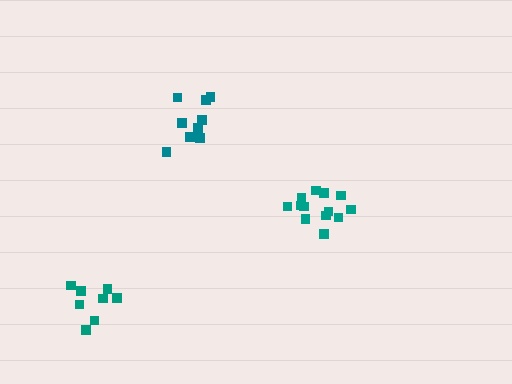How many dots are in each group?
Group 1: 8 dots, Group 2: 9 dots, Group 3: 13 dots (30 total).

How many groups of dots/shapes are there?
There are 3 groups.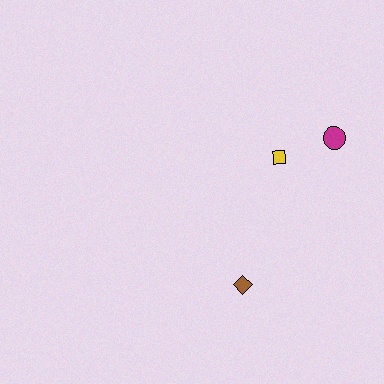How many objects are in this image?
There are 3 objects.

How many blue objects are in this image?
There are no blue objects.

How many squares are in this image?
There is 1 square.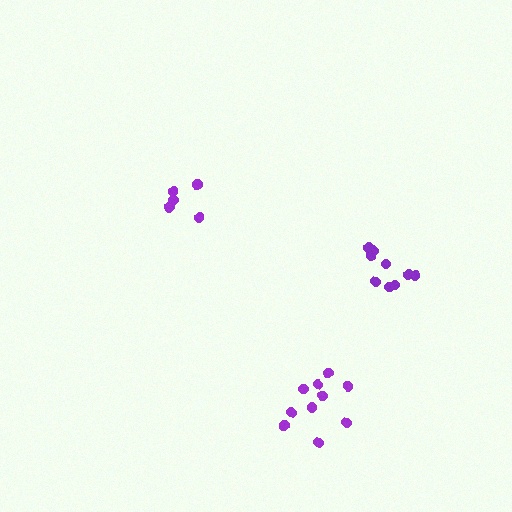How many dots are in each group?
Group 1: 10 dots, Group 2: 6 dots, Group 3: 9 dots (25 total).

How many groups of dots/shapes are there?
There are 3 groups.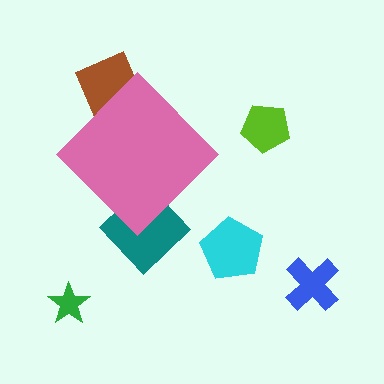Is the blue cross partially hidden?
No, the blue cross is fully visible.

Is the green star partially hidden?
No, the green star is fully visible.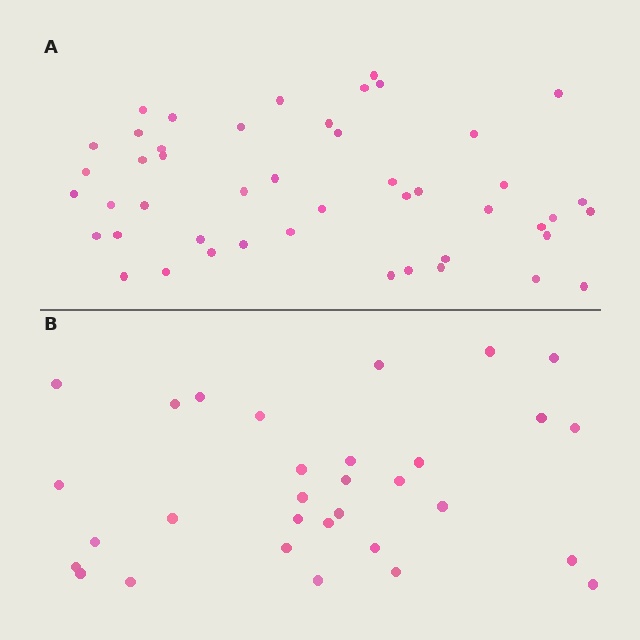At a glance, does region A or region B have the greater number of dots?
Region A (the top region) has more dots.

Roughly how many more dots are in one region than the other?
Region A has approximately 15 more dots than region B.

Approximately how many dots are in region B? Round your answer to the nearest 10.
About 30 dots. (The exact count is 31, which rounds to 30.)